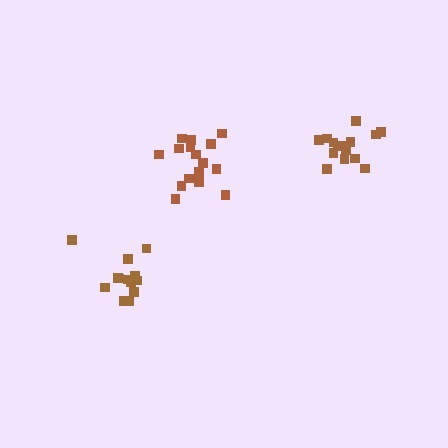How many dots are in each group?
Group 1: 15 dots, Group 2: 13 dots, Group 3: 16 dots (44 total).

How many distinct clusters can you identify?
There are 3 distinct clusters.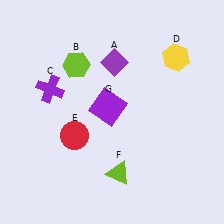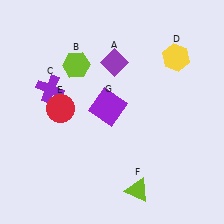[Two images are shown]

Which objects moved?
The objects that moved are: the red circle (E), the lime triangle (F).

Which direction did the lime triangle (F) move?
The lime triangle (F) moved right.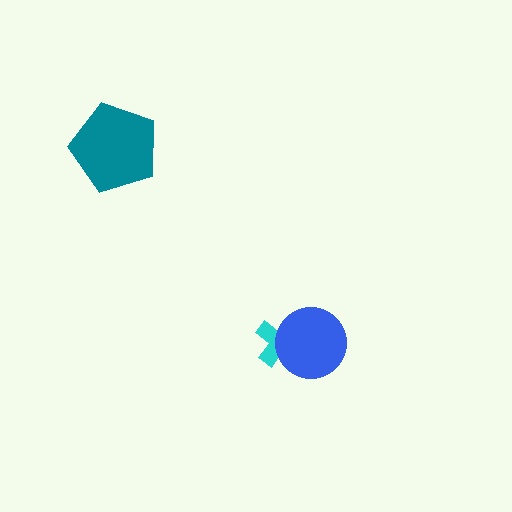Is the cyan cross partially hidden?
Yes, it is partially covered by another shape.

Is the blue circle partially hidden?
No, no other shape covers it.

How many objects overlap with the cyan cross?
1 object overlaps with the cyan cross.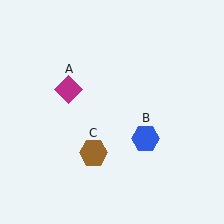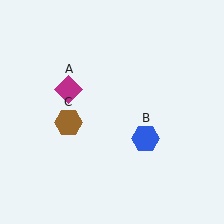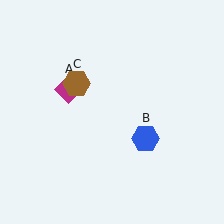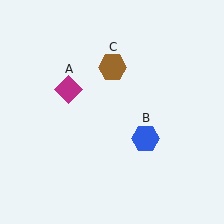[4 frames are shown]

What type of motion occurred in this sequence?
The brown hexagon (object C) rotated clockwise around the center of the scene.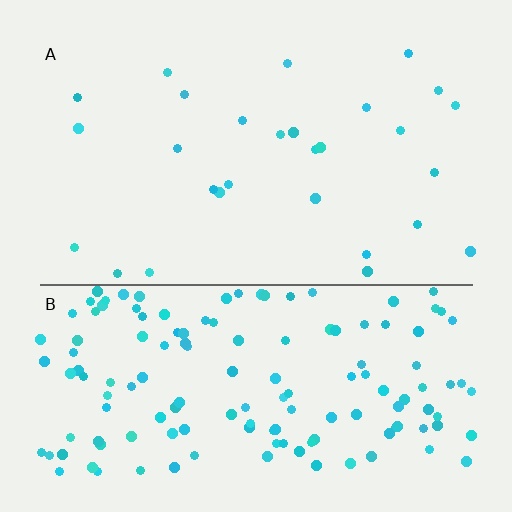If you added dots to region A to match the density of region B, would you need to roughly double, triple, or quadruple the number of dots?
Approximately quadruple.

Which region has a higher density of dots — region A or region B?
B (the bottom).